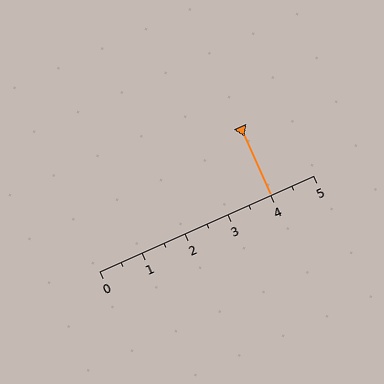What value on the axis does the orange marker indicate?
The marker indicates approximately 4.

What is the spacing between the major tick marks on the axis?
The major ticks are spaced 1 apart.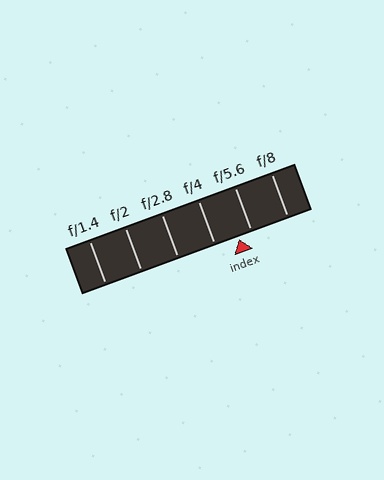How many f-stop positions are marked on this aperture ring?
There are 6 f-stop positions marked.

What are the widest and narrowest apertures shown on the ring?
The widest aperture shown is f/1.4 and the narrowest is f/8.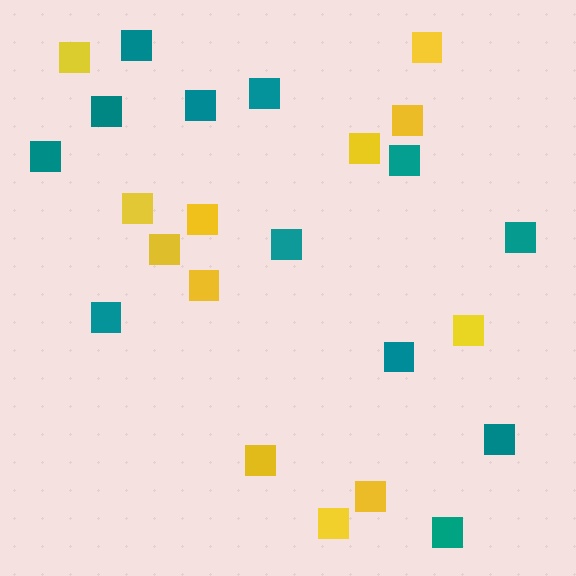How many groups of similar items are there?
There are 2 groups: one group of yellow squares (12) and one group of teal squares (12).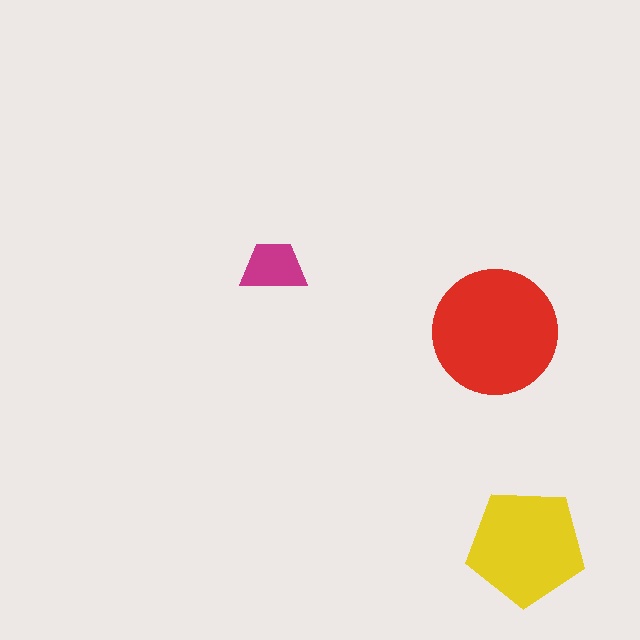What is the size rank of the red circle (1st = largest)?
1st.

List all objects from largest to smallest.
The red circle, the yellow pentagon, the magenta trapezoid.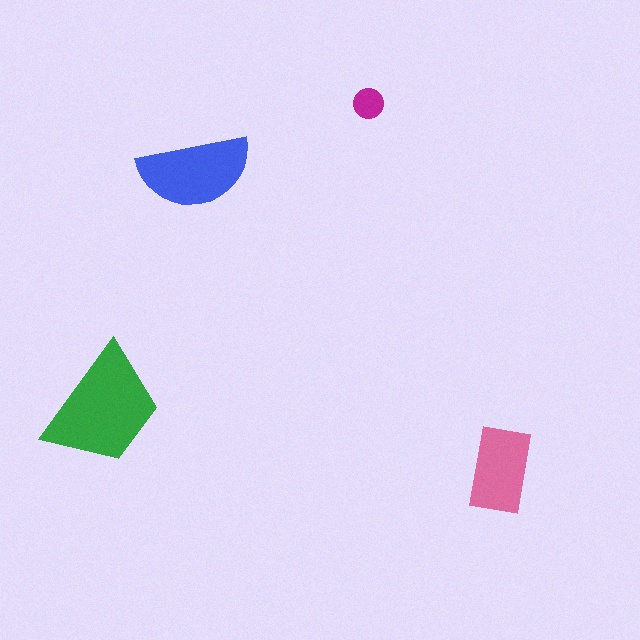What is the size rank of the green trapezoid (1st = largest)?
1st.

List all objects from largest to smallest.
The green trapezoid, the blue semicircle, the pink rectangle, the magenta circle.